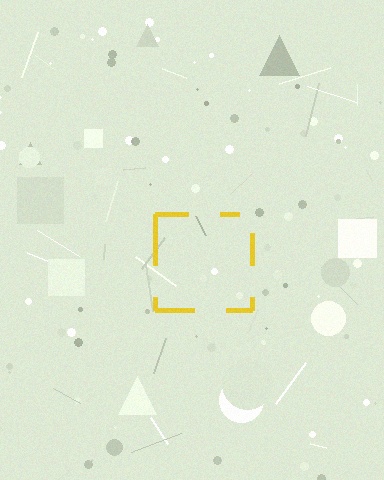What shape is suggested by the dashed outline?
The dashed outline suggests a square.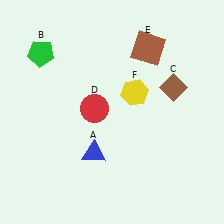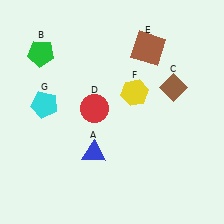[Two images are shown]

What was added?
A cyan pentagon (G) was added in Image 2.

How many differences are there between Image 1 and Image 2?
There is 1 difference between the two images.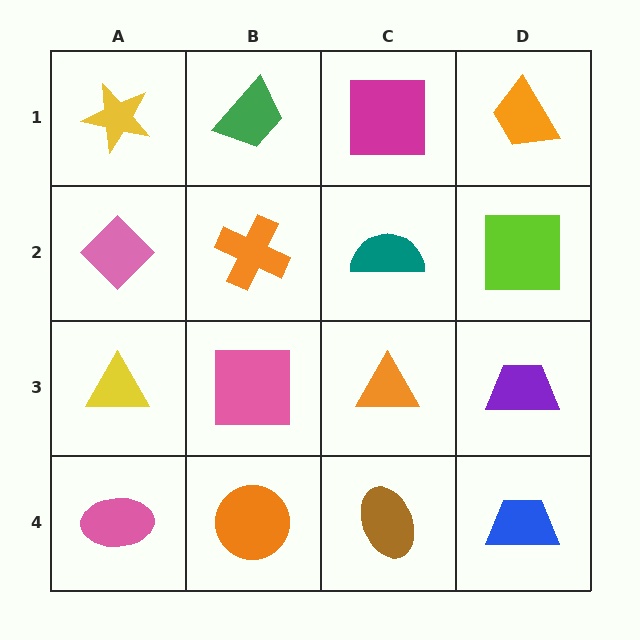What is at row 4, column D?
A blue trapezoid.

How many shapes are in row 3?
4 shapes.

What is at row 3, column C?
An orange triangle.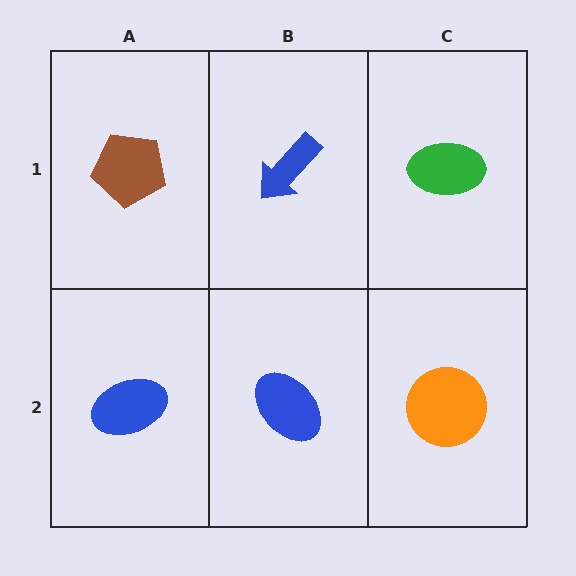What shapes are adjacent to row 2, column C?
A green ellipse (row 1, column C), a blue ellipse (row 2, column B).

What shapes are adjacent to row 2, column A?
A brown pentagon (row 1, column A), a blue ellipse (row 2, column B).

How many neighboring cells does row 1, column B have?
3.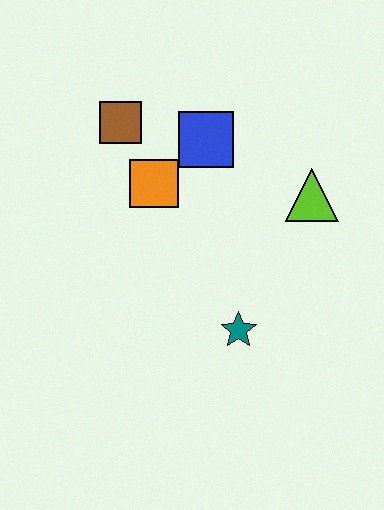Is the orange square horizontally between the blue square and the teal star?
No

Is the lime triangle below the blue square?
Yes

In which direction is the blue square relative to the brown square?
The blue square is to the right of the brown square.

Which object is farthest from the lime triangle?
The brown square is farthest from the lime triangle.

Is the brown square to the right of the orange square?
No